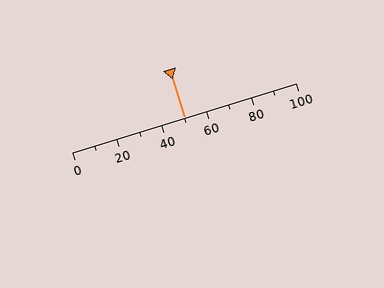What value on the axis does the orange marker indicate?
The marker indicates approximately 50.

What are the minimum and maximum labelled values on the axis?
The axis runs from 0 to 100.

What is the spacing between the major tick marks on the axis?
The major ticks are spaced 20 apart.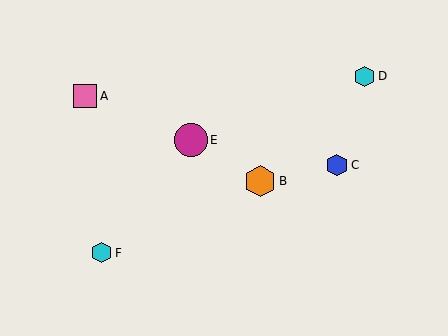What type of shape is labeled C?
Shape C is a blue hexagon.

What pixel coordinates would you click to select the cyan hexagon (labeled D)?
Click at (364, 77) to select the cyan hexagon D.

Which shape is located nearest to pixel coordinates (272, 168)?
The orange hexagon (labeled B) at (260, 181) is nearest to that location.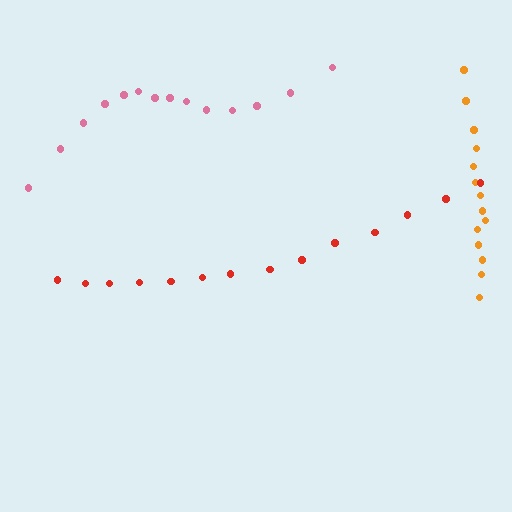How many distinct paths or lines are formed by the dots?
There are 3 distinct paths.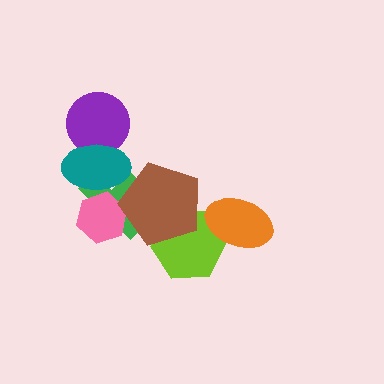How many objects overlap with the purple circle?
1 object overlaps with the purple circle.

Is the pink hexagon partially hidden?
Yes, it is partially covered by another shape.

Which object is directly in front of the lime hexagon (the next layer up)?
The orange ellipse is directly in front of the lime hexagon.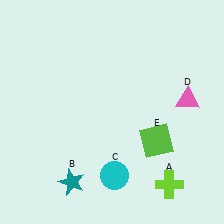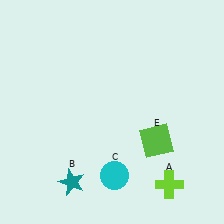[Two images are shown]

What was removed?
The pink triangle (D) was removed in Image 2.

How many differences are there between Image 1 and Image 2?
There is 1 difference between the two images.